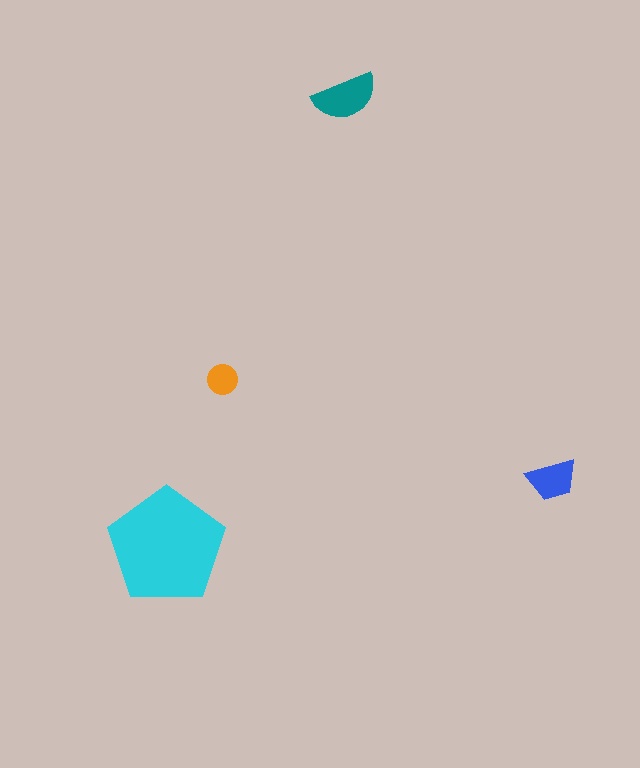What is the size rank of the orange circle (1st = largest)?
4th.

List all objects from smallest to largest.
The orange circle, the blue trapezoid, the teal semicircle, the cyan pentagon.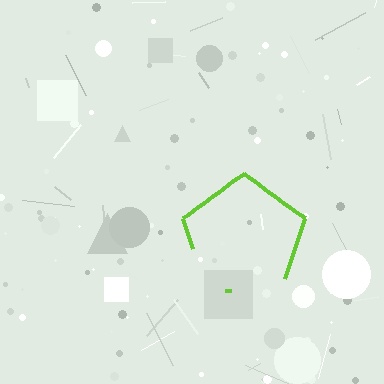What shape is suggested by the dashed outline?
The dashed outline suggests a pentagon.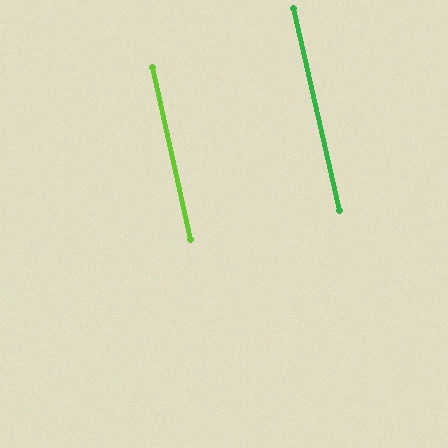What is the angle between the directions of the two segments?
Approximately 0 degrees.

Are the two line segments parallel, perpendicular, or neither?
Parallel — their directions differ by only 0.2°.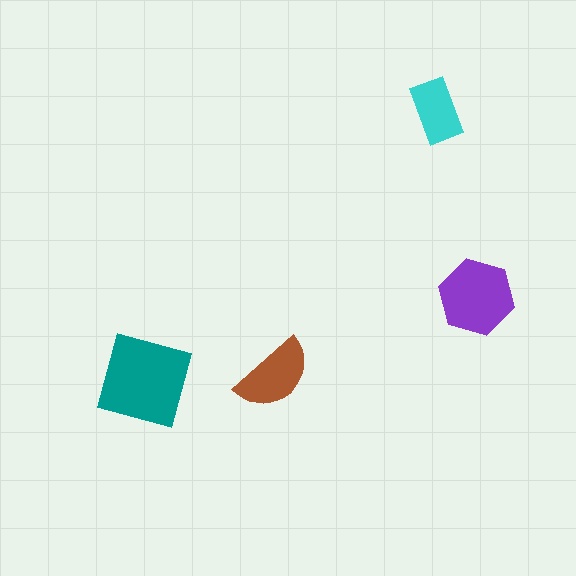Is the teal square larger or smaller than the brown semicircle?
Larger.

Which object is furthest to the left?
The teal square is leftmost.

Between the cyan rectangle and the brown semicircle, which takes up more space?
The brown semicircle.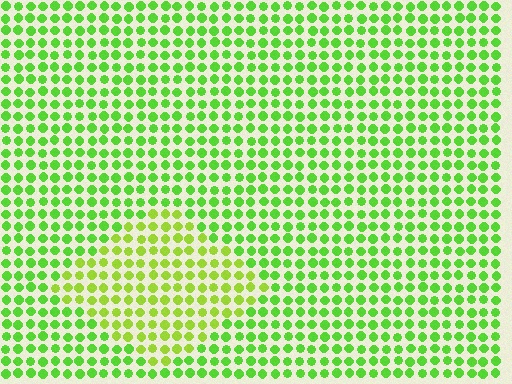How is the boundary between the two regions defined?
The boundary is defined purely by a slight shift in hue (about 25 degrees). Spacing, size, and orientation are identical on both sides.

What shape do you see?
I see a diamond.